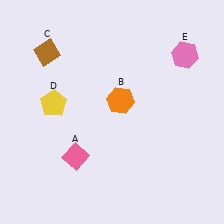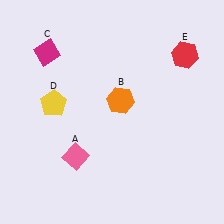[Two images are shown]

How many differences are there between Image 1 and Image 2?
There are 2 differences between the two images.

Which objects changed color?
C changed from brown to magenta. E changed from pink to red.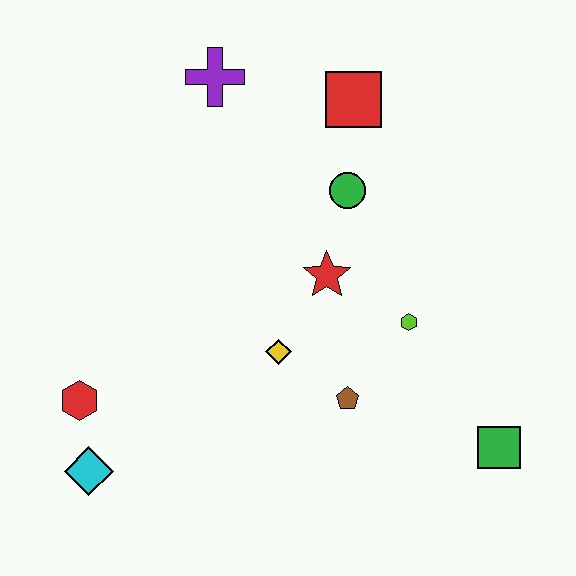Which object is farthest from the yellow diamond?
The purple cross is farthest from the yellow diamond.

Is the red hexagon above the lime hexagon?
No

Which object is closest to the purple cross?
The red square is closest to the purple cross.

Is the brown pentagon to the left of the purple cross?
No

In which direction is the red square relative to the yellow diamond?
The red square is above the yellow diamond.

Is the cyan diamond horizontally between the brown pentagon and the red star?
No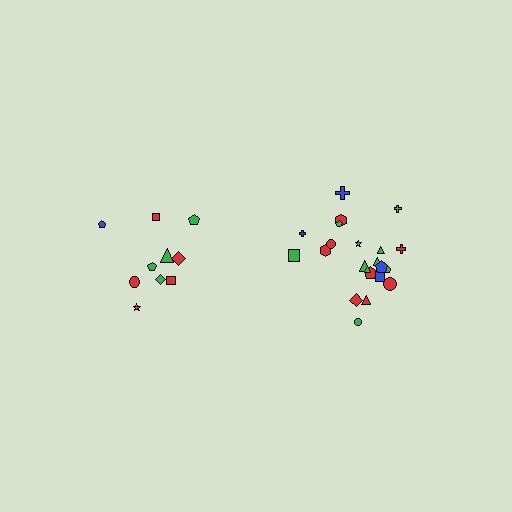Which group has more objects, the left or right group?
The right group.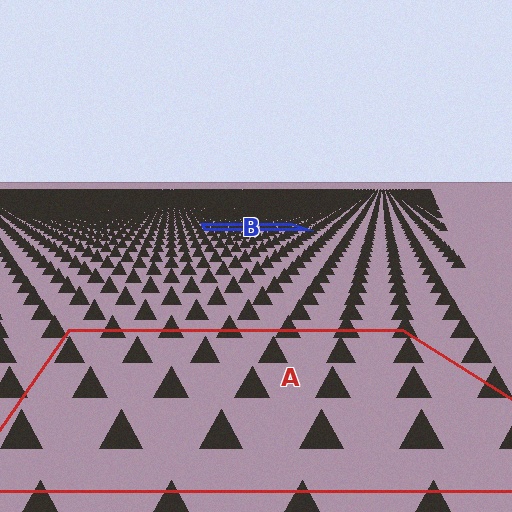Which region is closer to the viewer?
Region A is closer. The texture elements there are larger and more spread out.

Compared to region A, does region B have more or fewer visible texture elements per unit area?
Region B has more texture elements per unit area — they are packed more densely because it is farther away.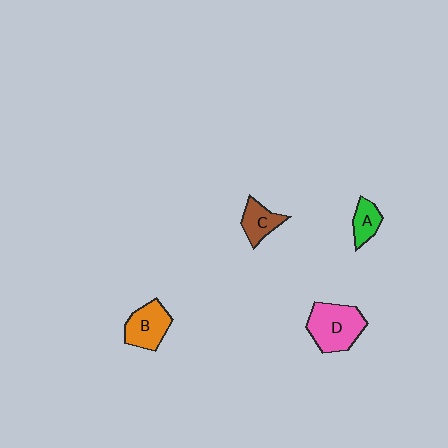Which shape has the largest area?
Shape D (pink).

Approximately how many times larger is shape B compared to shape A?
Approximately 1.6 times.